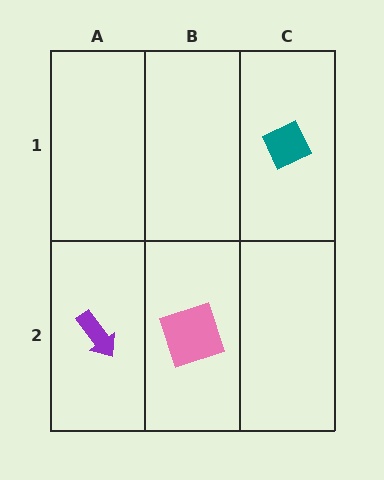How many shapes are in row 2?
2 shapes.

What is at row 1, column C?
A teal diamond.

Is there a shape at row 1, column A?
No, that cell is empty.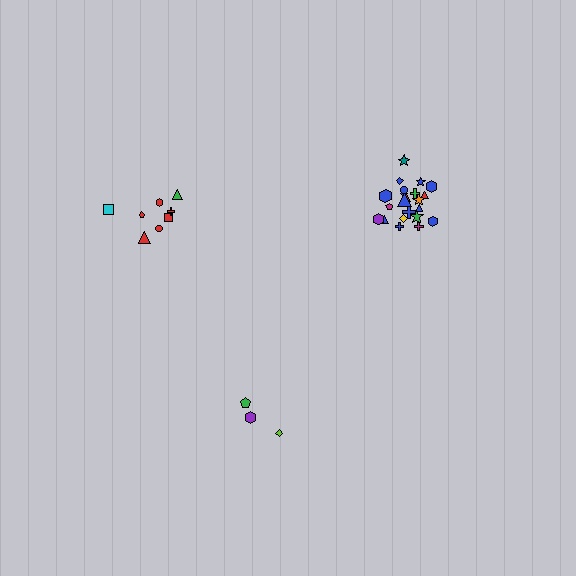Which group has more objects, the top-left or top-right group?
The top-right group.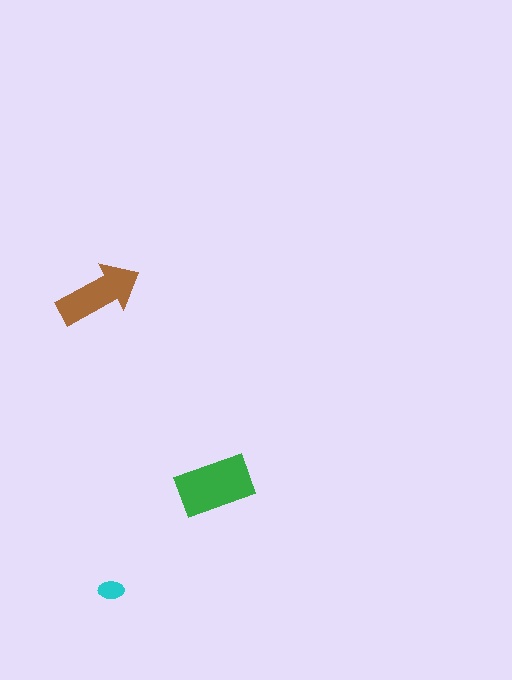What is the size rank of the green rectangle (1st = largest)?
1st.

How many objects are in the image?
There are 3 objects in the image.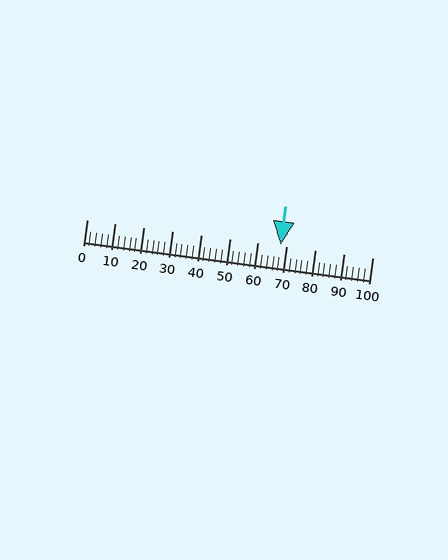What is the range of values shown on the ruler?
The ruler shows values from 0 to 100.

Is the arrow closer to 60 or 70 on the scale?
The arrow is closer to 70.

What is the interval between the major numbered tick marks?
The major tick marks are spaced 10 units apart.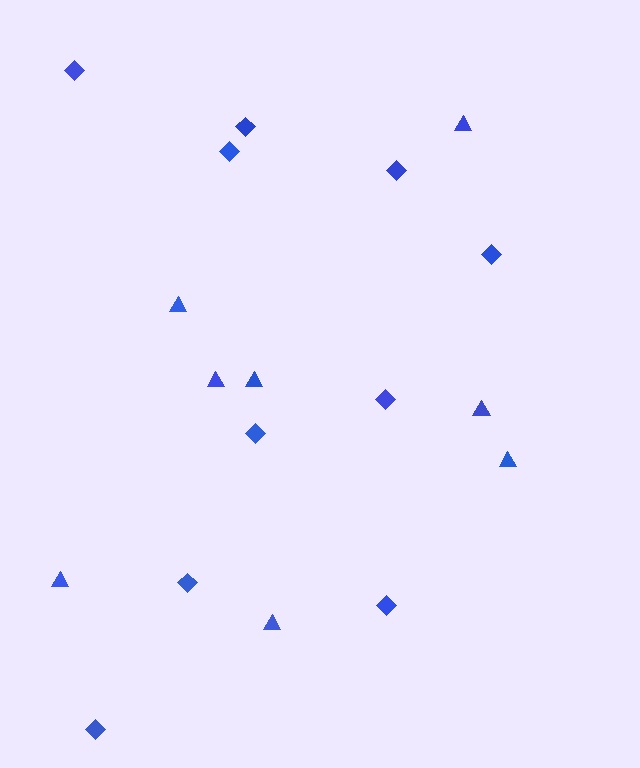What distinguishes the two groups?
There are 2 groups: one group of triangles (8) and one group of diamonds (10).